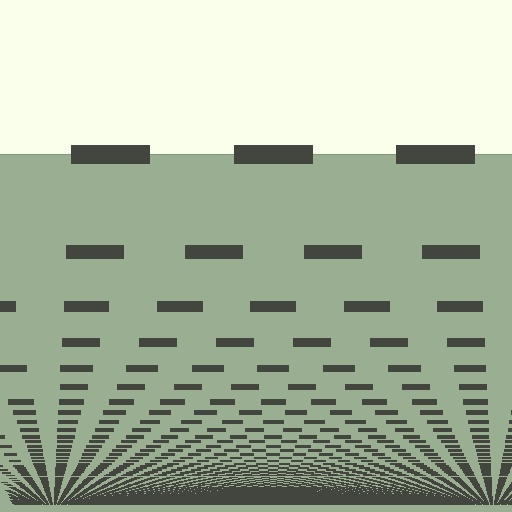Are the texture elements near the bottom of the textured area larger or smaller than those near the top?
Smaller. The gradient is inverted — elements near the bottom are smaller and denser.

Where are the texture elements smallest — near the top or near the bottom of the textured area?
Near the bottom.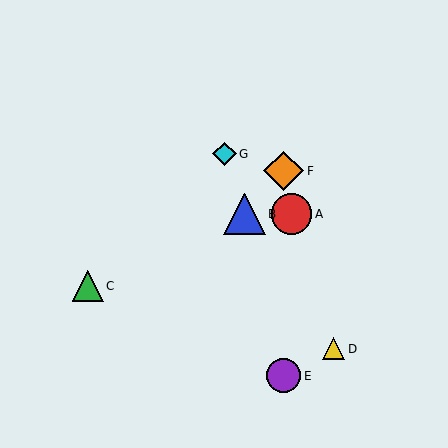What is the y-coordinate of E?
Object E is at y≈376.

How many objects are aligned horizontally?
2 objects (A, B) are aligned horizontally.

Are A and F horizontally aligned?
No, A is at y≈214 and F is at y≈171.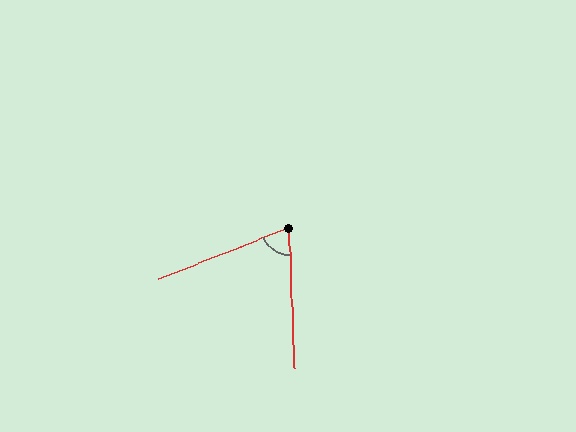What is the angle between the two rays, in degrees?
Approximately 70 degrees.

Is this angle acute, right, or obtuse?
It is acute.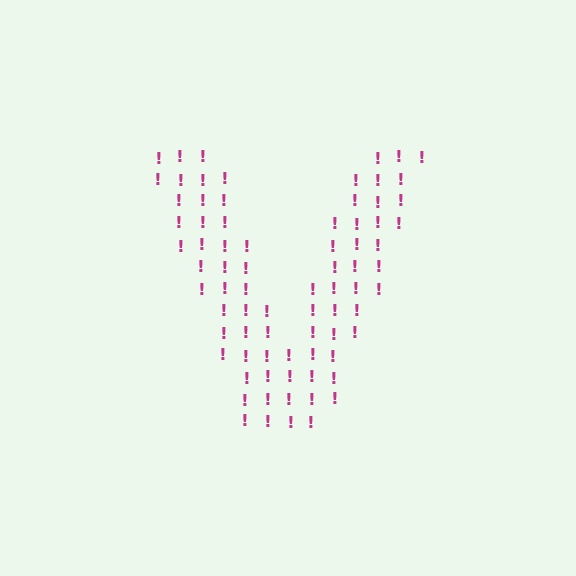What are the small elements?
The small elements are exclamation marks.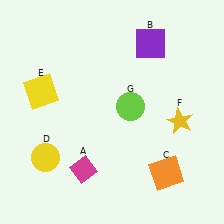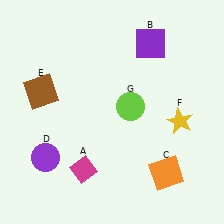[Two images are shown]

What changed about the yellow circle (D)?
In Image 1, D is yellow. In Image 2, it changed to purple.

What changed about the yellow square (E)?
In Image 1, E is yellow. In Image 2, it changed to brown.